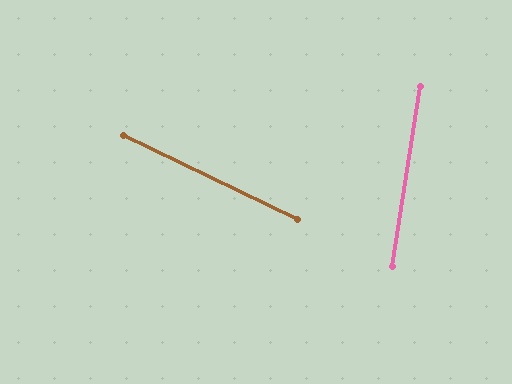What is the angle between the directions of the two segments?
Approximately 73 degrees.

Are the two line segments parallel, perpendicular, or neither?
Neither parallel nor perpendicular — they differ by about 73°.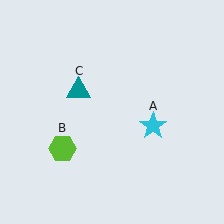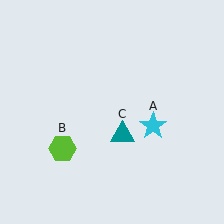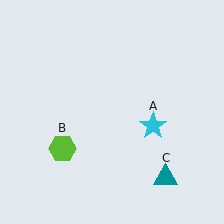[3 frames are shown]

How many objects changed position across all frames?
1 object changed position: teal triangle (object C).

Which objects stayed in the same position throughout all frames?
Cyan star (object A) and lime hexagon (object B) remained stationary.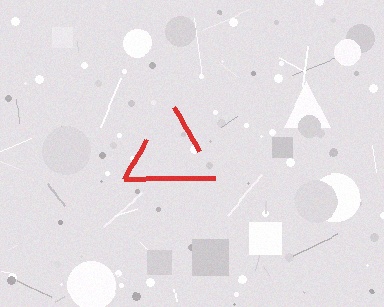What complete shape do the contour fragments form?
The contour fragments form a triangle.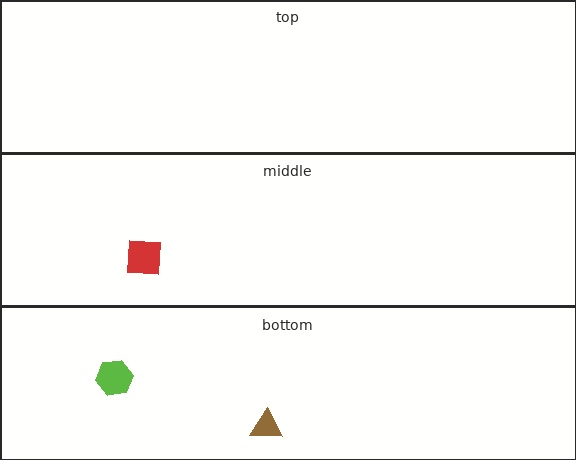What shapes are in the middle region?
The red square.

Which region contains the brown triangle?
The bottom region.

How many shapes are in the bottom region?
2.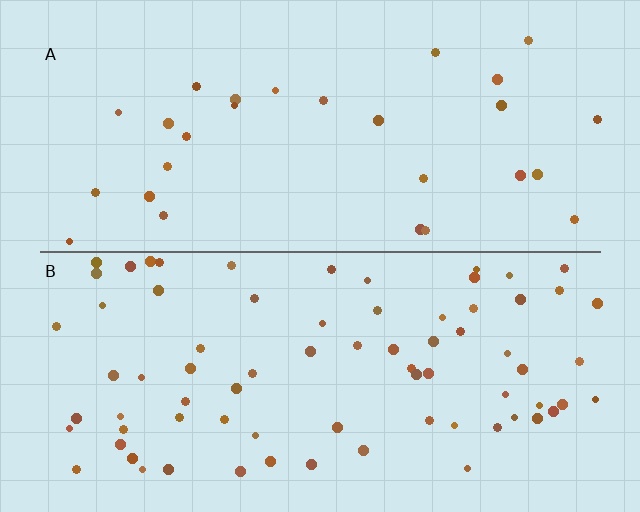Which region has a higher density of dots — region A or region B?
B (the bottom).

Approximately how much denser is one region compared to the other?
Approximately 2.7× — region B over region A.